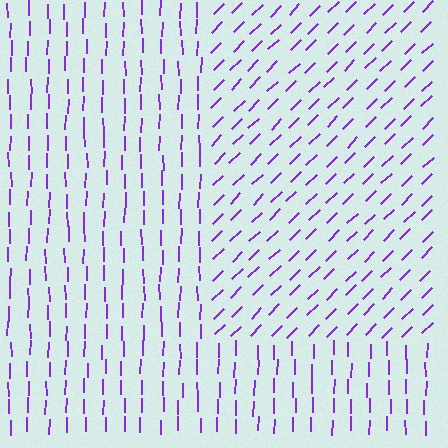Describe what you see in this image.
The image is filled with small purple line segments. A rectangle region in the image has lines oriented differently from the surrounding lines, creating a visible texture boundary.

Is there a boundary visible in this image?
Yes, there is a texture boundary formed by a change in line orientation.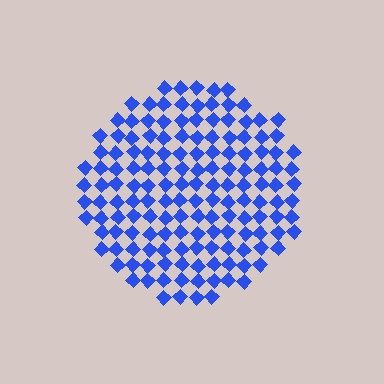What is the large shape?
The large shape is a circle.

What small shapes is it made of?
It is made of small diamonds.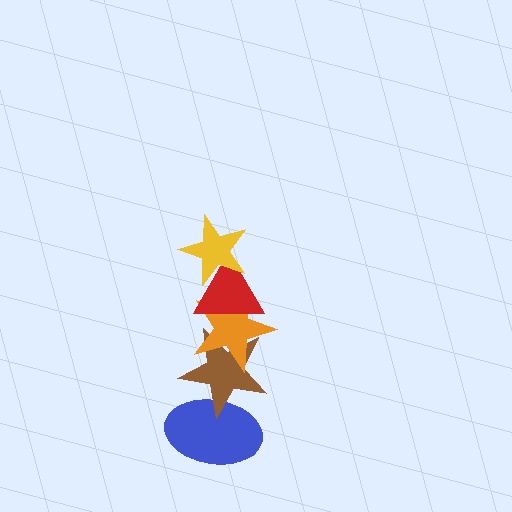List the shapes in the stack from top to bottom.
From top to bottom: the yellow star, the red triangle, the orange star, the brown star, the blue ellipse.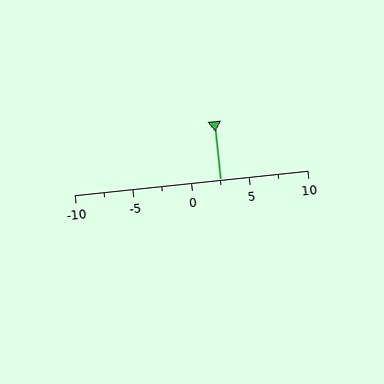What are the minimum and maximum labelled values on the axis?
The axis runs from -10 to 10.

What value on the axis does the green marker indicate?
The marker indicates approximately 2.5.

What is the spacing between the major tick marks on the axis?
The major ticks are spaced 5 apart.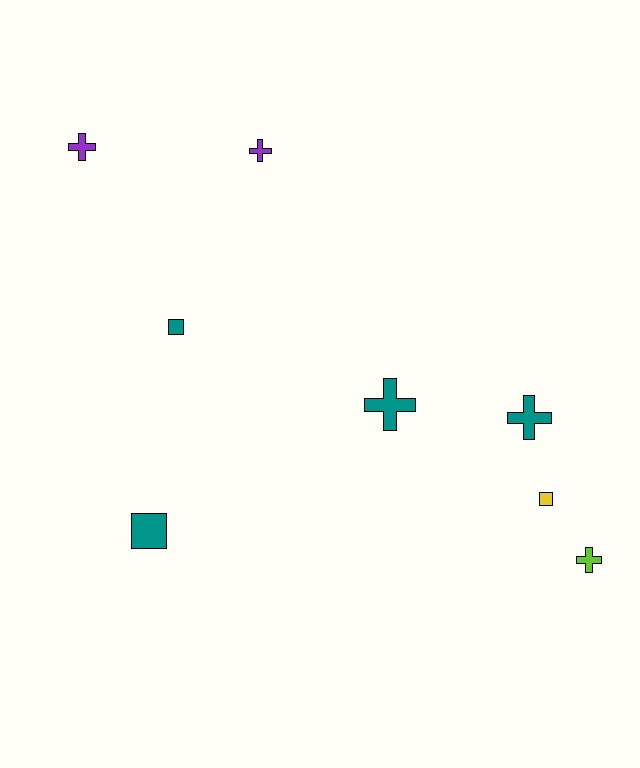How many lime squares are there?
There are no lime squares.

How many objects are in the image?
There are 8 objects.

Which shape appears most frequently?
Cross, with 5 objects.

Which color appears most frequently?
Teal, with 4 objects.